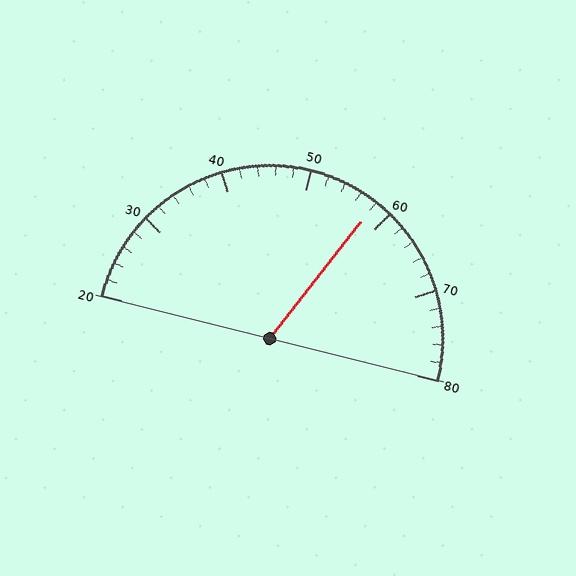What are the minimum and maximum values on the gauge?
The gauge ranges from 20 to 80.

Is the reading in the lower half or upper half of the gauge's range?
The reading is in the upper half of the range (20 to 80).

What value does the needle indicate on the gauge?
The needle indicates approximately 58.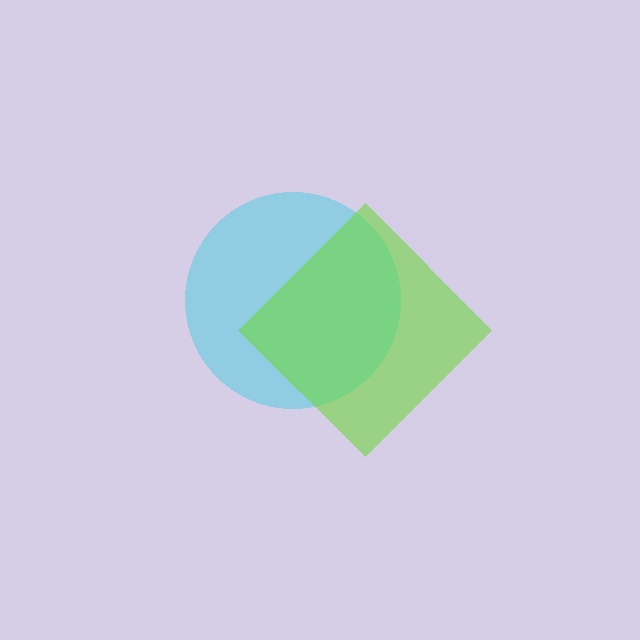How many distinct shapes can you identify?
There are 2 distinct shapes: a cyan circle, a lime diamond.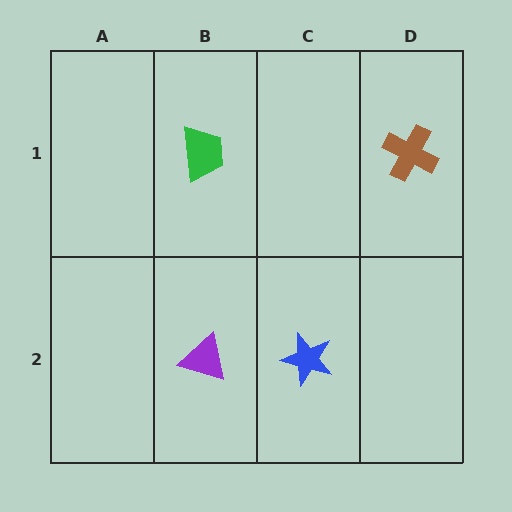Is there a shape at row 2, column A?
No, that cell is empty.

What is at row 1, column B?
A green trapezoid.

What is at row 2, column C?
A blue star.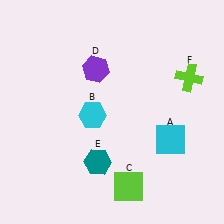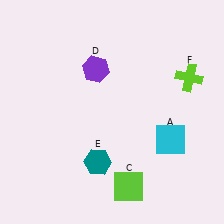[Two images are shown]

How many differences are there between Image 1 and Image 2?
There is 1 difference between the two images.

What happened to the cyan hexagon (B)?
The cyan hexagon (B) was removed in Image 2. It was in the bottom-left area of Image 1.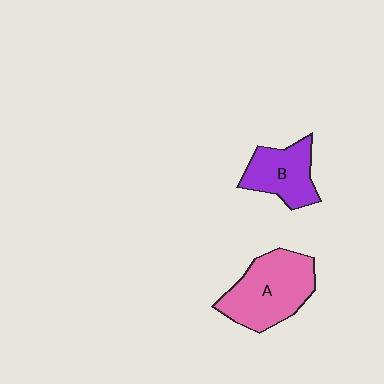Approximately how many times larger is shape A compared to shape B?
Approximately 1.5 times.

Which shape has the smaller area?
Shape B (purple).